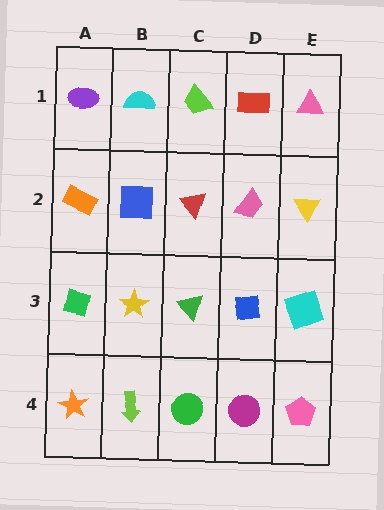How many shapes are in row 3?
5 shapes.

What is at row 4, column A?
An orange star.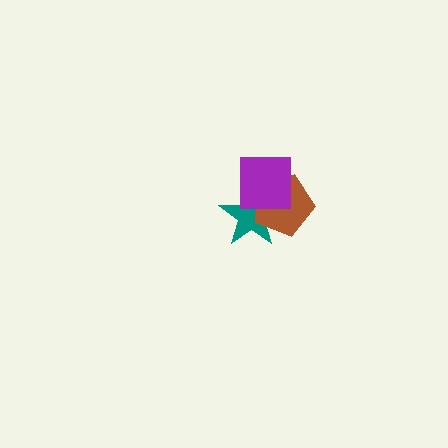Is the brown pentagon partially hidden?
Yes, it is partially covered by another shape.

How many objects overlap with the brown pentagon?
2 objects overlap with the brown pentagon.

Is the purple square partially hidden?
No, no other shape covers it.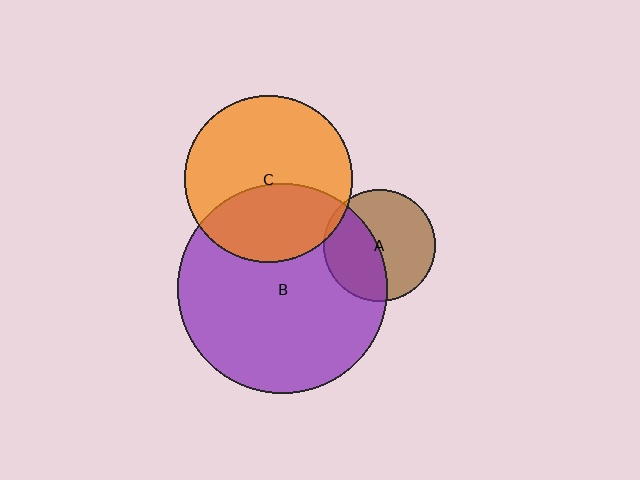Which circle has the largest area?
Circle B (purple).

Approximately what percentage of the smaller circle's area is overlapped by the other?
Approximately 40%.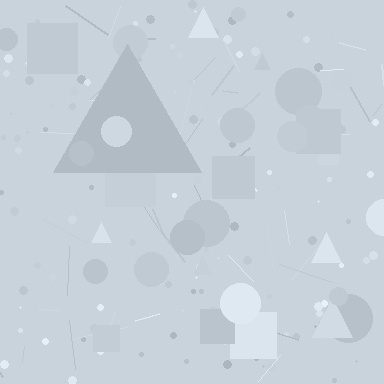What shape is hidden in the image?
A triangle is hidden in the image.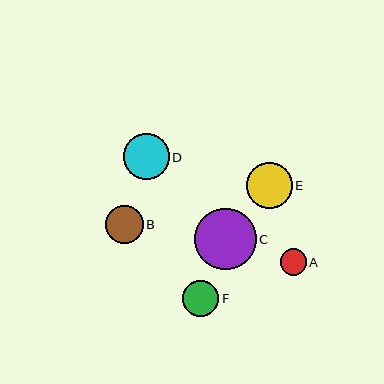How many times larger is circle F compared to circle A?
Circle F is approximately 1.4 times the size of circle A.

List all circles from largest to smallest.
From largest to smallest: C, E, D, B, F, A.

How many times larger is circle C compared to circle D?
Circle C is approximately 1.4 times the size of circle D.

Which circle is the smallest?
Circle A is the smallest with a size of approximately 26 pixels.